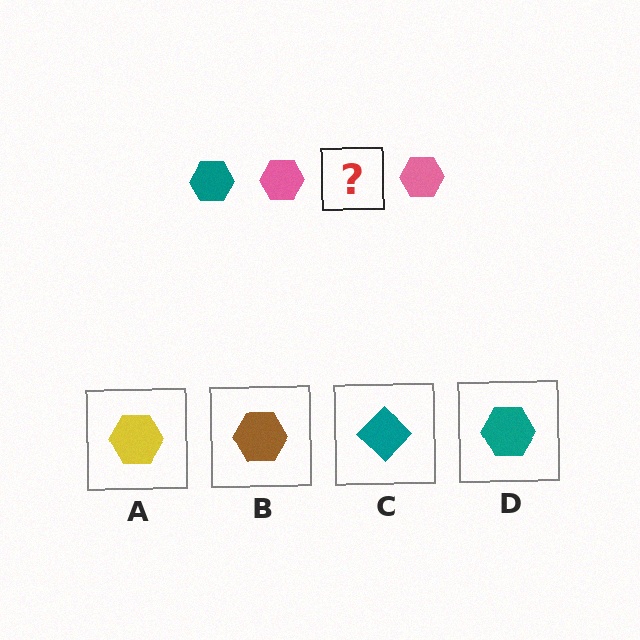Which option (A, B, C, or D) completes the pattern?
D.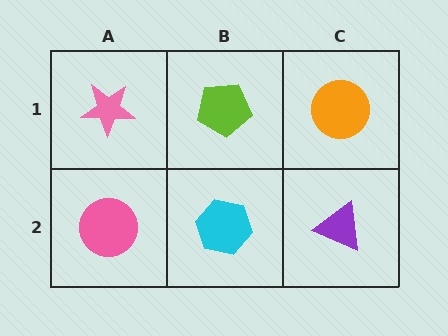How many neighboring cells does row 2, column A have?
2.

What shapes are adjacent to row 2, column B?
A lime pentagon (row 1, column B), a pink circle (row 2, column A), a purple triangle (row 2, column C).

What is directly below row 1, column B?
A cyan hexagon.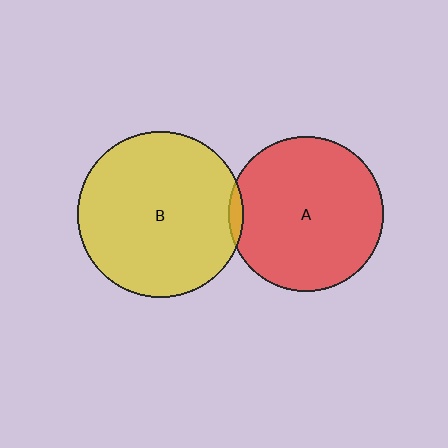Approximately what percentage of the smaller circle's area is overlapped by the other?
Approximately 5%.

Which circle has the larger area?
Circle B (yellow).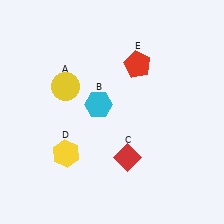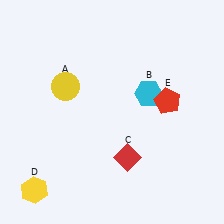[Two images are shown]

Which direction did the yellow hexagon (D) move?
The yellow hexagon (D) moved down.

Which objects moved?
The objects that moved are: the cyan hexagon (B), the yellow hexagon (D), the red pentagon (E).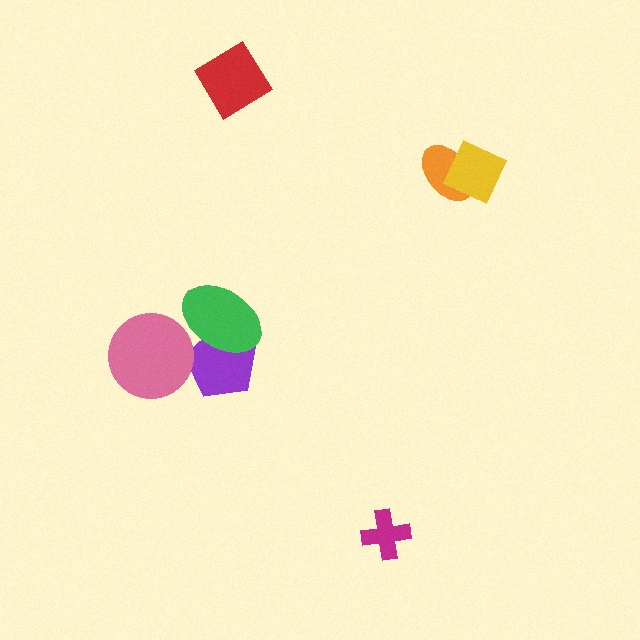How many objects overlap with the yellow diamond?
1 object overlaps with the yellow diamond.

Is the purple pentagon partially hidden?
Yes, it is partially covered by another shape.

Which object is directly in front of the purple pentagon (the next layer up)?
The green ellipse is directly in front of the purple pentagon.